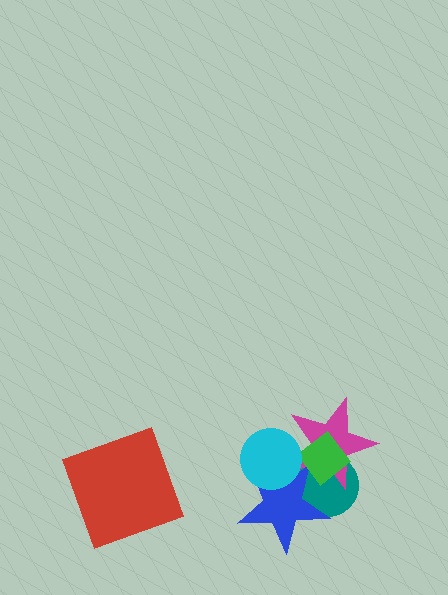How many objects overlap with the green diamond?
3 objects overlap with the green diamond.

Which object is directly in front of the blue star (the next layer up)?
The green diamond is directly in front of the blue star.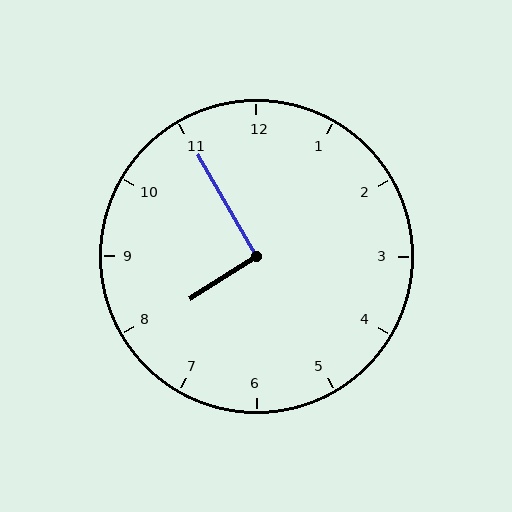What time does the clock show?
7:55.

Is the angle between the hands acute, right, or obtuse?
It is right.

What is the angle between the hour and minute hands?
Approximately 92 degrees.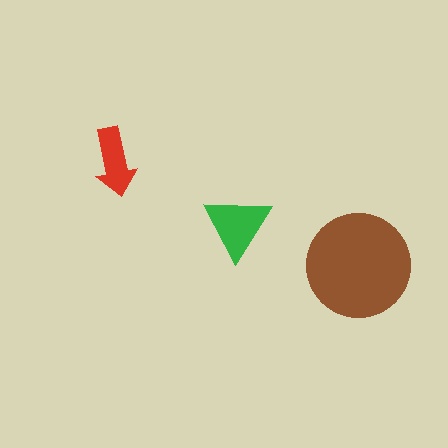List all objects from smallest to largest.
The red arrow, the green triangle, the brown circle.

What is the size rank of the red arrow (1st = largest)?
3rd.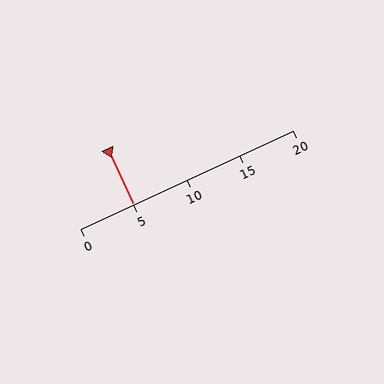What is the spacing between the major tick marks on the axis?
The major ticks are spaced 5 apart.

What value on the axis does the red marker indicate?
The marker indicates approximately 5.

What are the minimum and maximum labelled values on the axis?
The axis runs from 0 to 20.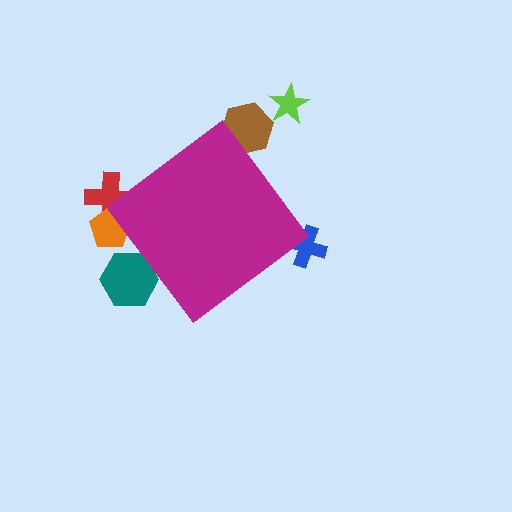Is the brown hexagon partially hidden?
Yes, the brown hexagon is partially hidden behind the magenta diamond.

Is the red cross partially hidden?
Yes, the red cross is partially hidden behind the magenta diamond.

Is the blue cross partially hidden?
Yes, the blue cross is partially hidden behind the magenta diamond.